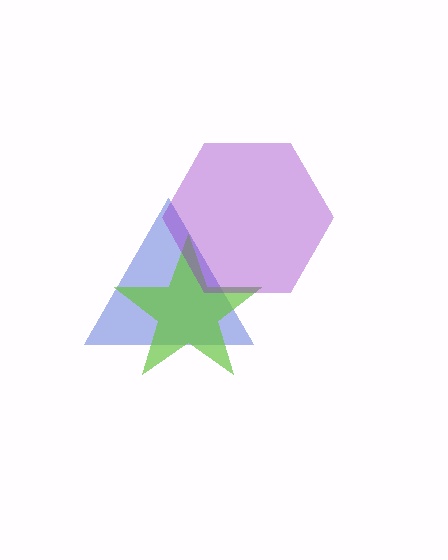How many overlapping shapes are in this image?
There are 3 overlapping shapes in the image.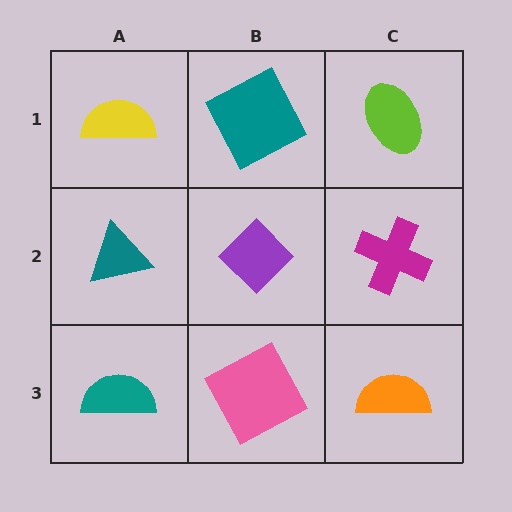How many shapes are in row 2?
3 shapes.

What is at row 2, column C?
A magenta cross.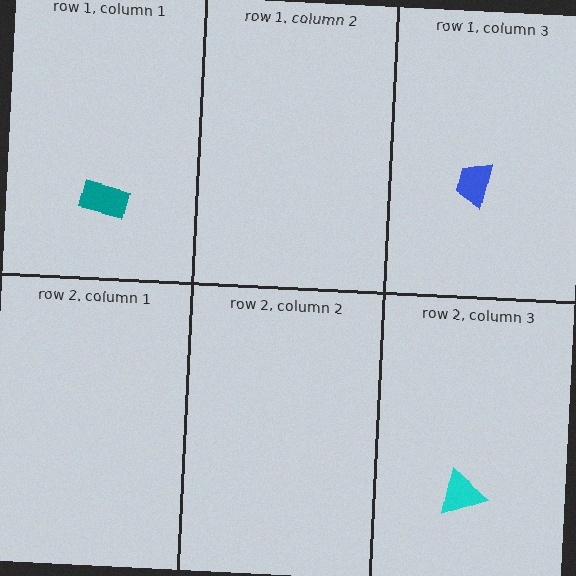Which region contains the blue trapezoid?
The row 1, column 3 region.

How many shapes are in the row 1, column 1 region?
1.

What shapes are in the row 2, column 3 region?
The cyan triangle.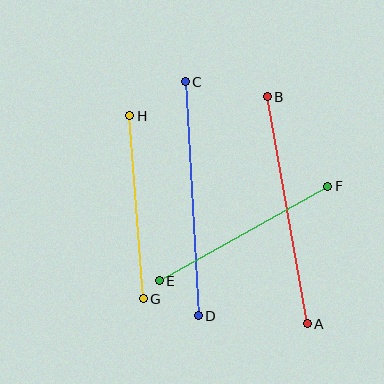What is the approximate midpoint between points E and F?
The midpoint is at approximately (243, 233) pixels.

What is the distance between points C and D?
The distance is approximately 234 pixels.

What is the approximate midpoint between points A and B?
The midpoint is at approximately (287, 210) pixels.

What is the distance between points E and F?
The distance is approximately 193 pixels.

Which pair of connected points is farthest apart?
Points C and D are farthest apart.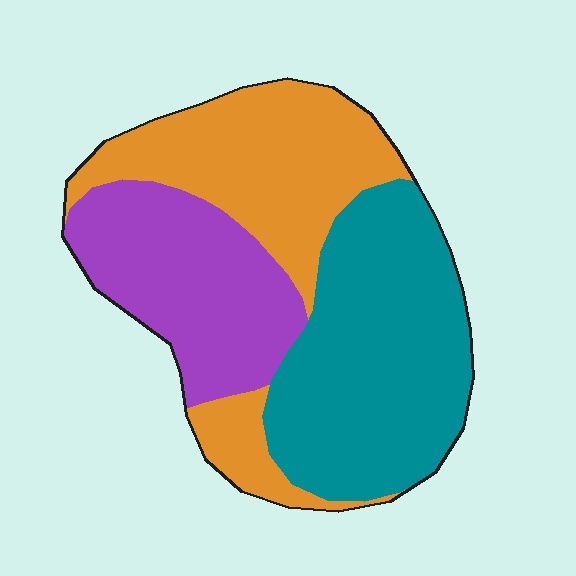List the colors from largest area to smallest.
From largest to smallest: teal, orange, purple.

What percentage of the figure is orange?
Orange takes up between a quarter and a half of the figure.